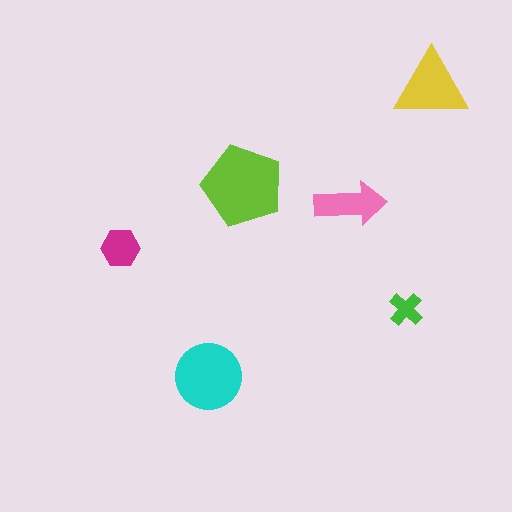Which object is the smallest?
The green cross.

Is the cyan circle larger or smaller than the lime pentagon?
Smaller.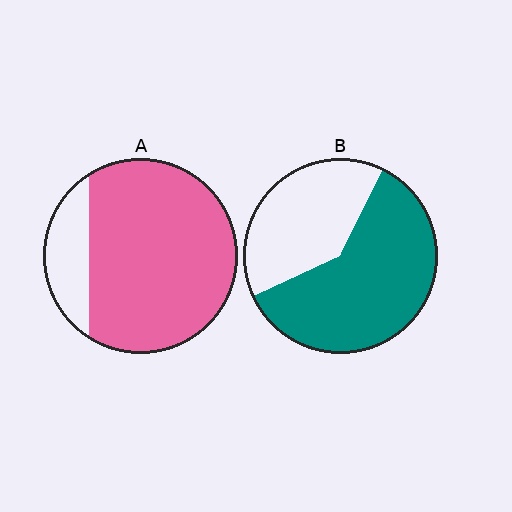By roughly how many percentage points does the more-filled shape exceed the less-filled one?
By roughly 20 percentage points (A over B).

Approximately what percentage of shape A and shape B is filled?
A is approximately 80% and B is approximately 60%.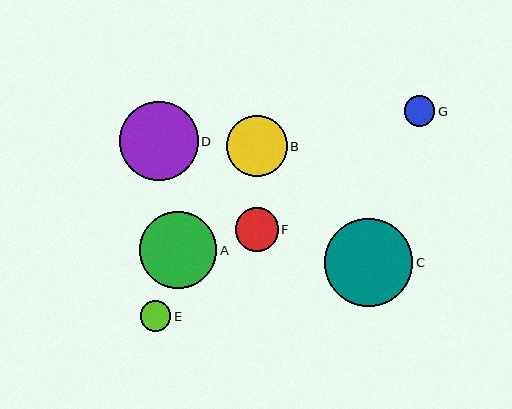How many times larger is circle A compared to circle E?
Circle A is approximately 2.5 times the size of circle E.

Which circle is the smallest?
Circle G is the smallest with a size of approximately 31 pixels.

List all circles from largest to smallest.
From largest to smallest: C, D, A, B, F, E, G.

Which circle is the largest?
Circle C is the largest with a size of approximately 88 pixels.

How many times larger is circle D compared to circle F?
Circle D is approximately 1.8 times the size of circle F.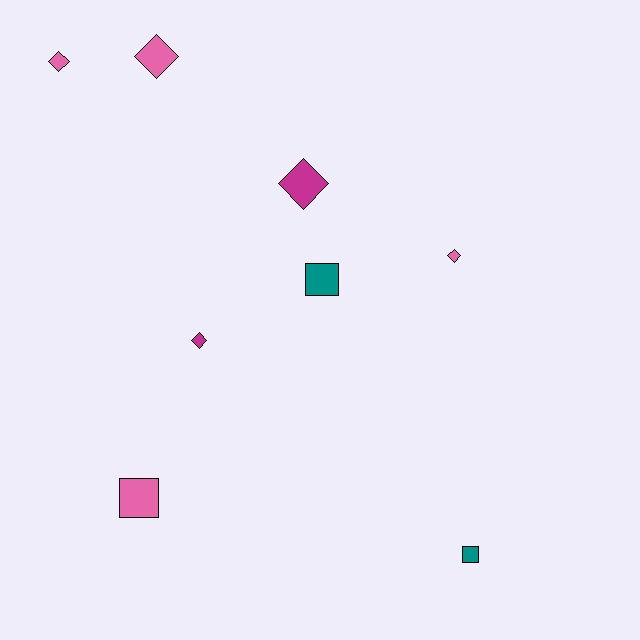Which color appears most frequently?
Pink, with 4 objects.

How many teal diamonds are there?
There are no teal diamonds.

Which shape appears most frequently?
Diamond, with 5 objects.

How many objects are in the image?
There are 8 objects.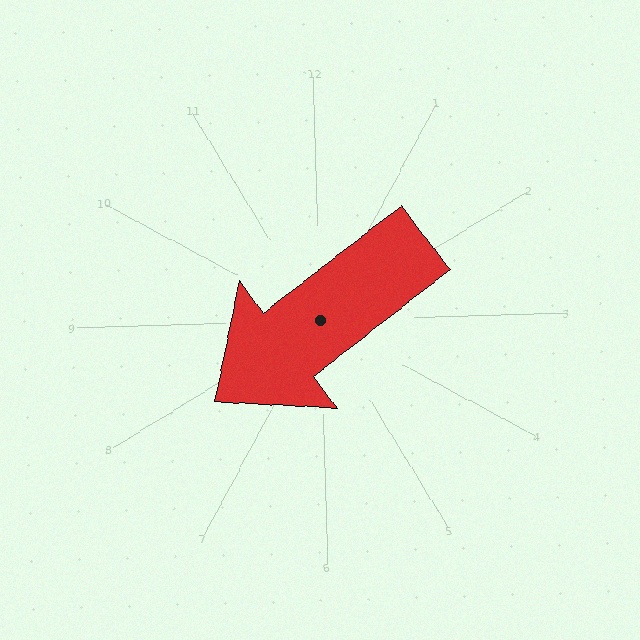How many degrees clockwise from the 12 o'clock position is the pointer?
Approximately 234 degrees.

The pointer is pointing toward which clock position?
Roughly 8 o'clock.